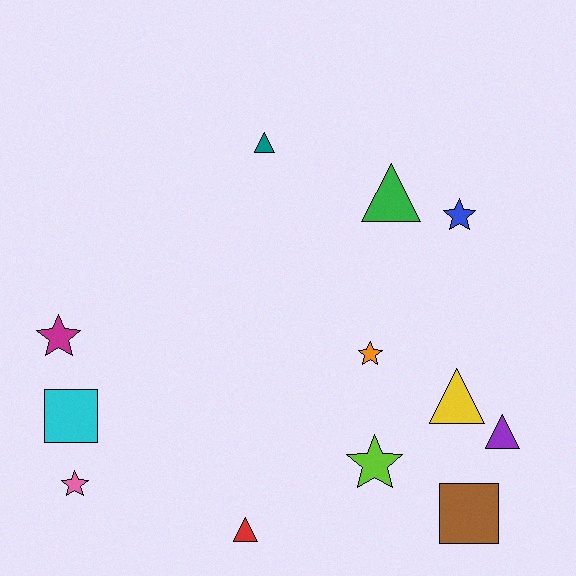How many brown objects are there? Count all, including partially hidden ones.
There is 1 brown object.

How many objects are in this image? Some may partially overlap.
There are 12 objects.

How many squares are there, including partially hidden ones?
There are 2 squares.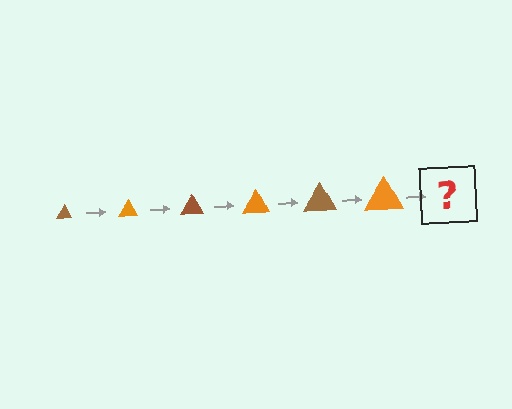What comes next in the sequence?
The next element should be a brown triangle, larger than the previous one.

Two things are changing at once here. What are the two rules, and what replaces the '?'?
The two rules are that the triangle grows larger each step and the color cycles through brown and orange. The '?' should be a brown triangle, larger than the previous one.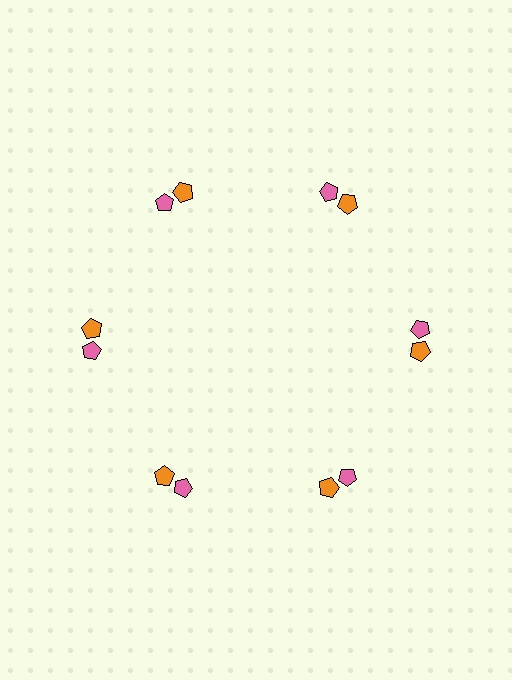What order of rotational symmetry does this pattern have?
This pattern has 6-fold rotational symmetry.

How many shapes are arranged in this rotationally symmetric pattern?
There are 12 shapes, arranged in 6 groups of 2.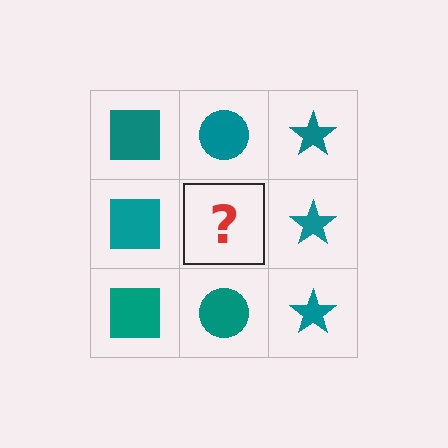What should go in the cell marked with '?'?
The missing cell should contain a teal circle.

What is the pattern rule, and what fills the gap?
The rule is that each column has a consistent shape. The gap should be filled with a teal circle.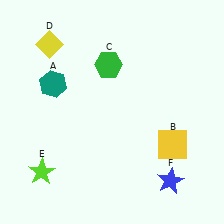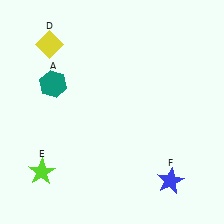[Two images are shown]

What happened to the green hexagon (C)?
The green hexagon (C) was removed in Image 2. It was in the top-left area of Image 1.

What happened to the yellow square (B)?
The yellow square (B) was removed in Image 2. It was in the bottom-right area of Image 1.